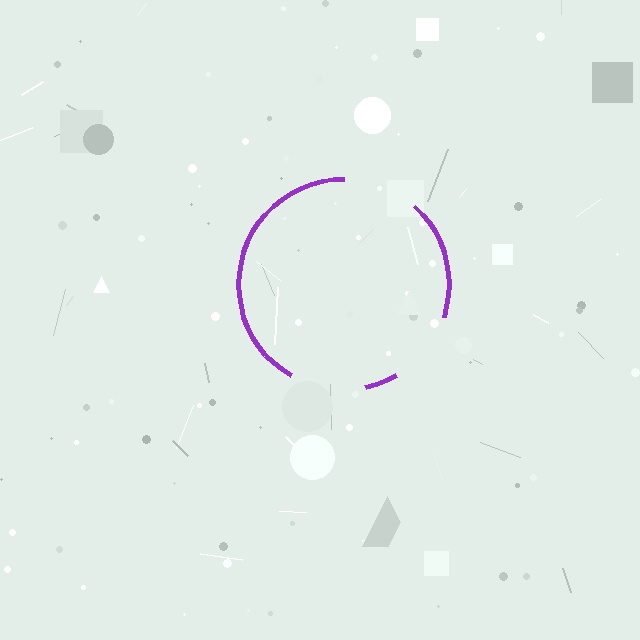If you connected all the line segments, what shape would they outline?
They would outline a circle.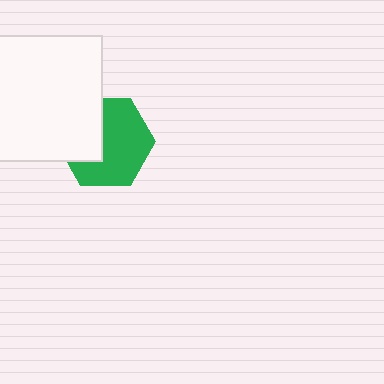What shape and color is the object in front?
The object in front is a white rectangle.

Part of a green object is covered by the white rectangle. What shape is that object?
It is a hexagon.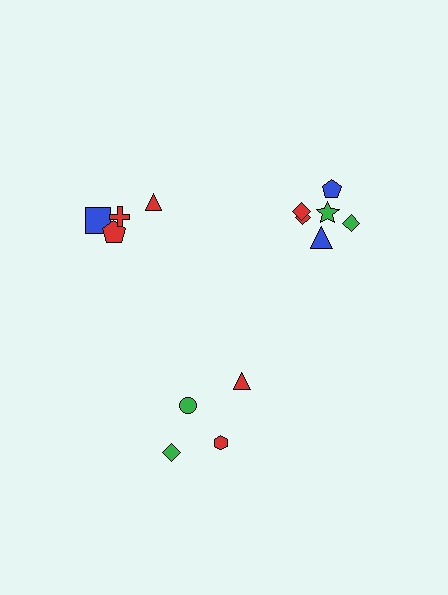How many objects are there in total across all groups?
There are 14 objects.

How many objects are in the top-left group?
There are 4 objects.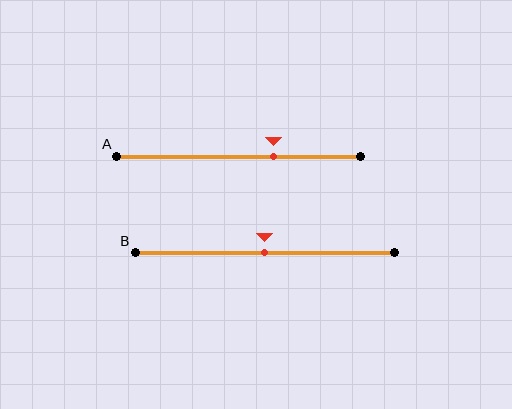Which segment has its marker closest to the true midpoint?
Segment B has its marker closest to the true midpoint.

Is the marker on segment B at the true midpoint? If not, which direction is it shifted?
Yes, the marker on segment B is at the true midpoint.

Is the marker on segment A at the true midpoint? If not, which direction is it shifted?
No, the marker on segment A is shifted to the right by about 14% of the segment length.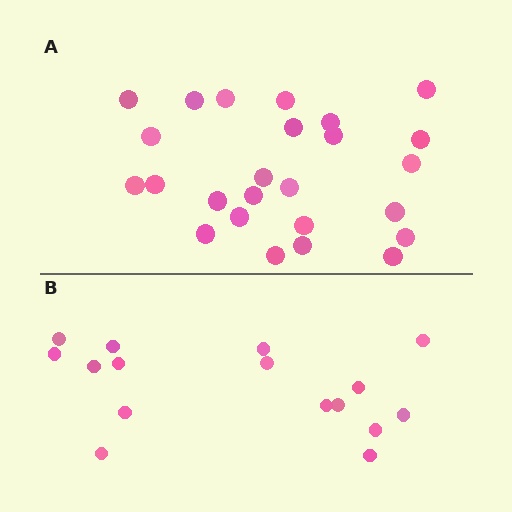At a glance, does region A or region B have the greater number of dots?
Region A (the top region) has more dots.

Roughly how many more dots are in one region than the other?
Region A has roughly 8 or so more dots than region B.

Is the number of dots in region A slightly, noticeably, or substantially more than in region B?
Region A has substantially more. The ratio is roughly 1.6 to 1.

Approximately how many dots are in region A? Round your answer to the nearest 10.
About 20 dots. (The exact count is 25, which rounds to 20.)